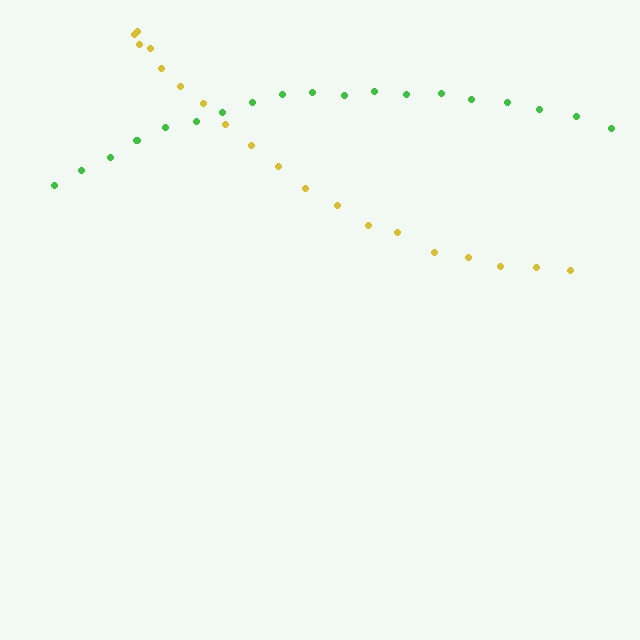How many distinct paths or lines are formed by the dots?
There are 2 distinct paths.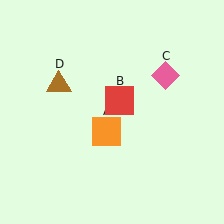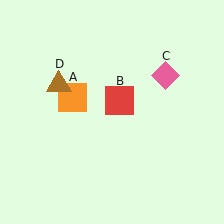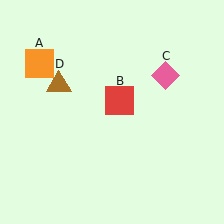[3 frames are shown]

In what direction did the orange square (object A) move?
The orange square (object A) moved up and to the left.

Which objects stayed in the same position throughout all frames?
Red square (object B) and pink diamond (object C) and brown triangle (object D) remained stationary.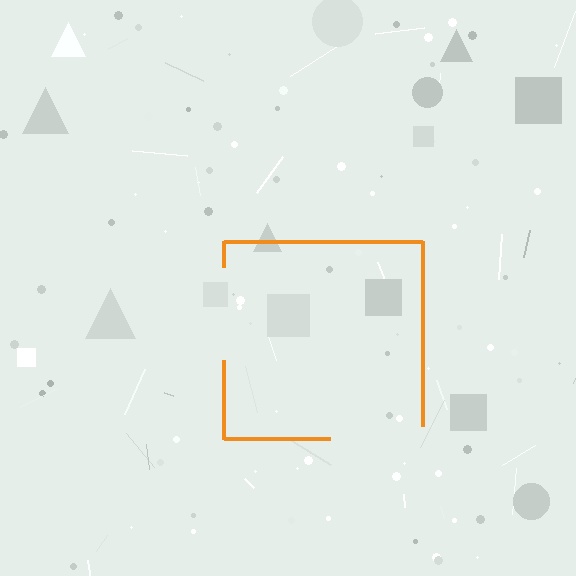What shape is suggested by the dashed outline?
The dashed outline suggests a square.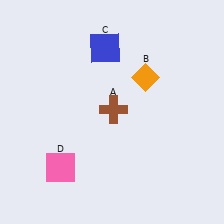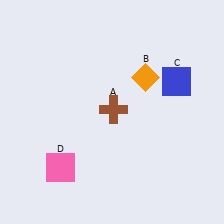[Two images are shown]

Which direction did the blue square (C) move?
The blue square (C) moved right.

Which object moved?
The blue square (C) moved right.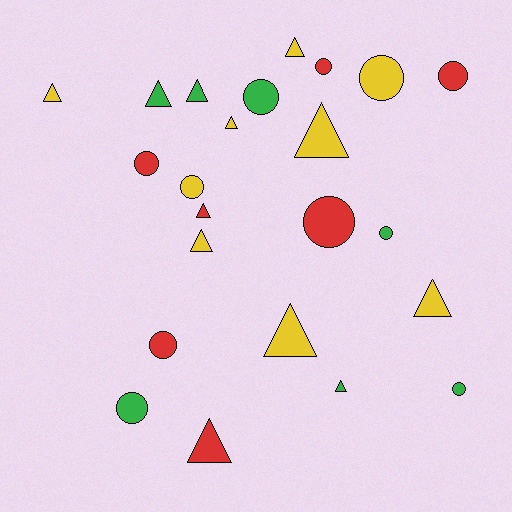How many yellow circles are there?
There are 2 yellow circles.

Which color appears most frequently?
Yellow, with 9 objects.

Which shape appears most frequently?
Triangle, with 12 objects.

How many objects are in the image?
There are 23 objects.